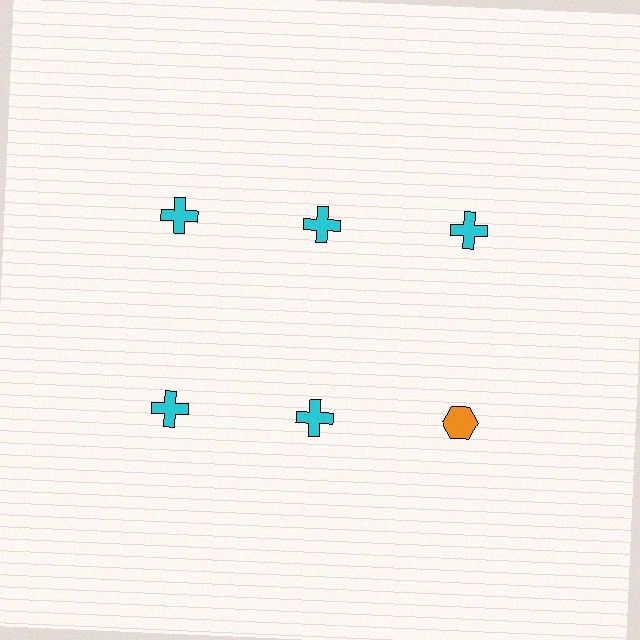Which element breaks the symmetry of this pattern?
The orange hexagon in the second row, center column breaks the symmetry. All other shapes are cyan crosses.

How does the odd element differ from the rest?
It differs in both color (orange instead of cyan) and shape (hexagon instead of cross).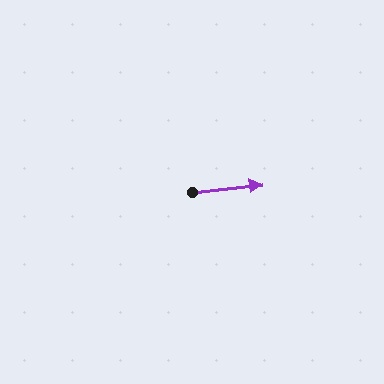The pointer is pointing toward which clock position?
Roughly 3 o'clock.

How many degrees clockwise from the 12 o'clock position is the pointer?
Approximately 84 degrees.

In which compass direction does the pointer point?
East.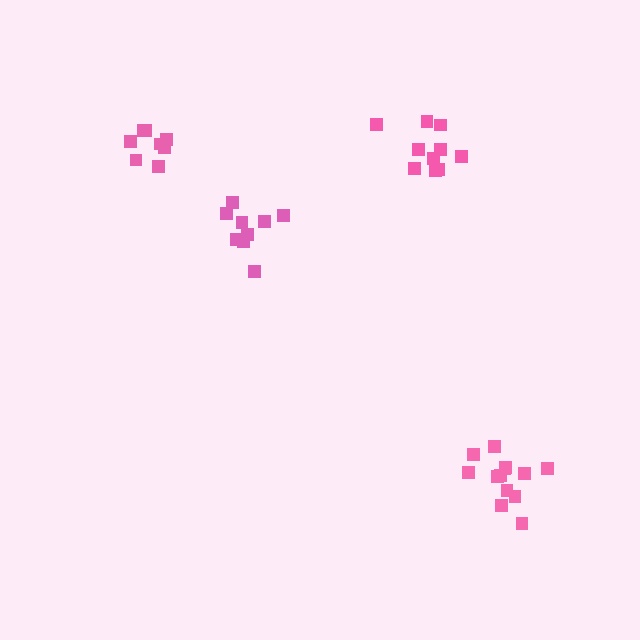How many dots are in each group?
Group 1: 10 dots, Group 2: 9 dots, Group 3: 8 dots, Group 4: 13 dots (40 total).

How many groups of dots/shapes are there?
There are 4 groups.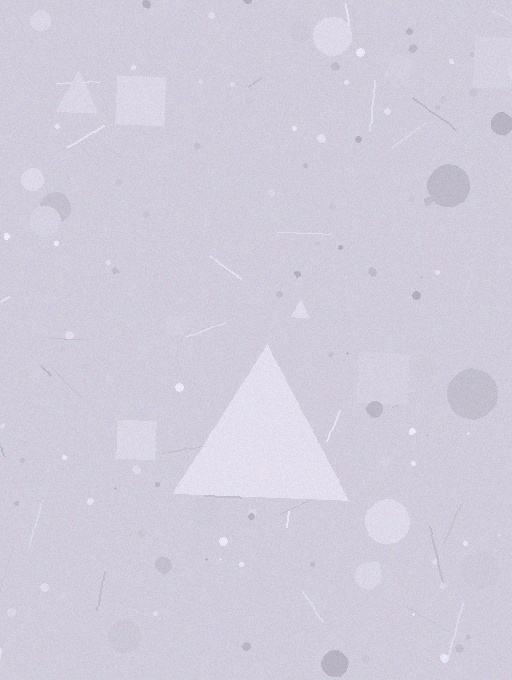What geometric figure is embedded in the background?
A triangle is embedded in the background.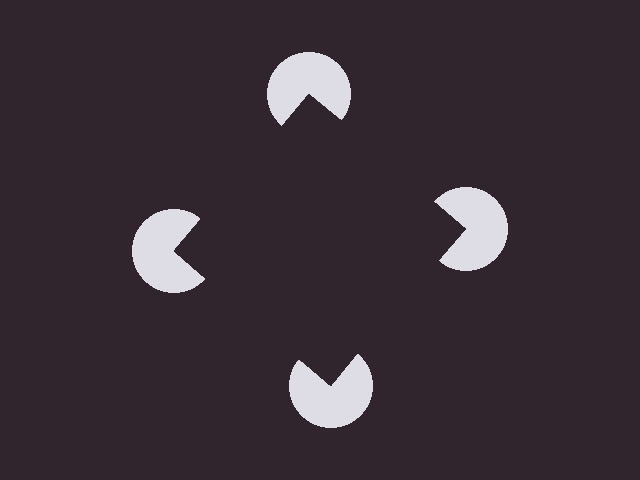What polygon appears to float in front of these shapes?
An illusory square — its edges are inferred from the aligned wedge cuts in the pac-man discs, not physically drawn.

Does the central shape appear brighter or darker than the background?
It typically appears slightly darker than the background, even though no actual brightness change is drawn.